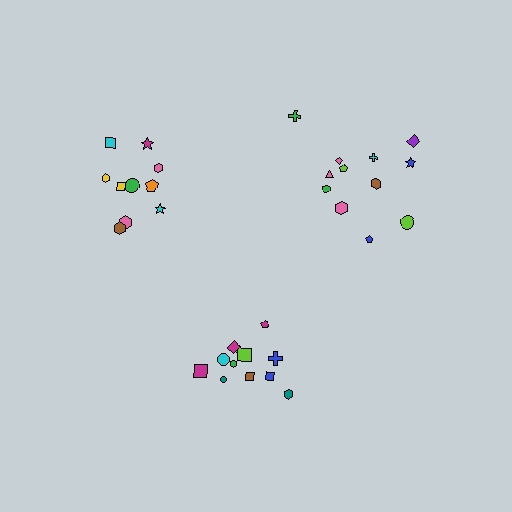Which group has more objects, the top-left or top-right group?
The top-right group.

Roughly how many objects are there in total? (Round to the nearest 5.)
Roughly 35 objects in total.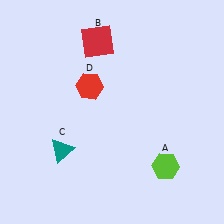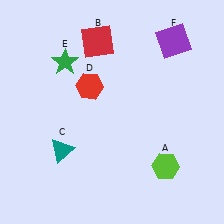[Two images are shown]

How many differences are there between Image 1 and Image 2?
There are 2 differences between the two images.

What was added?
A green star (E), a purple square (F) were added in Image 2.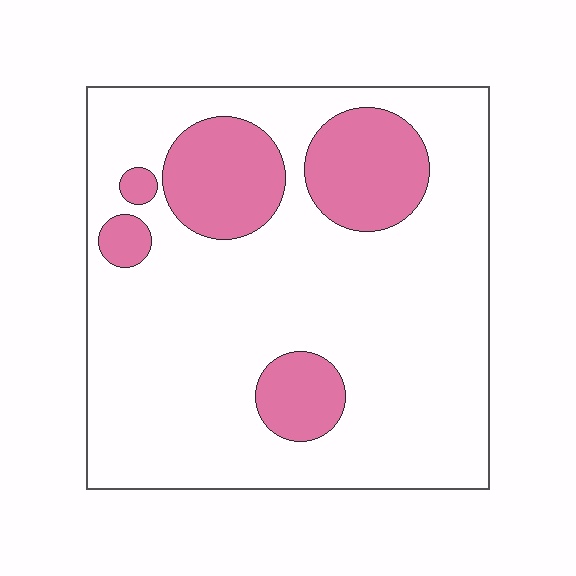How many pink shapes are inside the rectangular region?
5.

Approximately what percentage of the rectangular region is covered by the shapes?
Approximately 20%.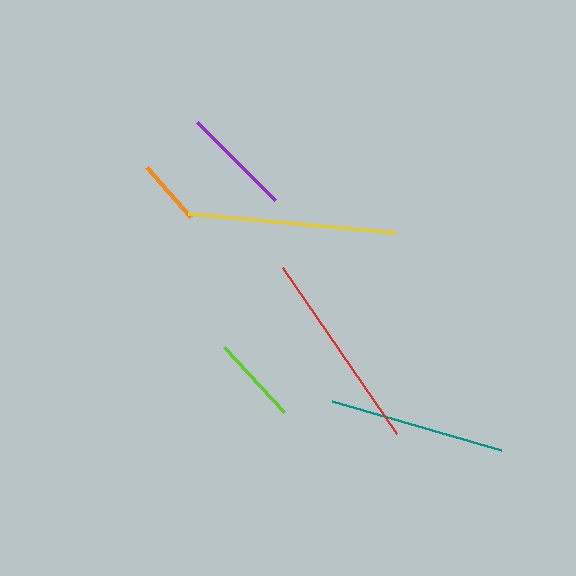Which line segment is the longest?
The yellow line is the longest at approximately 207 pixels.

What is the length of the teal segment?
The teal segment is approximately 175 pixels long.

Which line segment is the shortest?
The orange line is the shortest at approximately 67 pixels.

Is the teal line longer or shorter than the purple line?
The teal line is longer than the purple line.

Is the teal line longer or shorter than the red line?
The red line is longer than the teal line.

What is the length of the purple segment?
The purple segment is approximately 110 pixels long.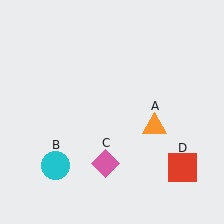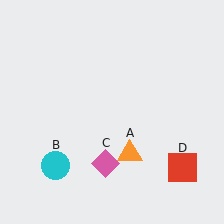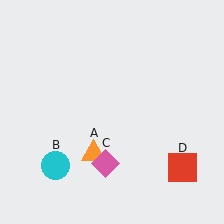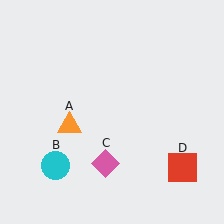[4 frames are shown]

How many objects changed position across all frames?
1 object changed position: orange triangle (object A).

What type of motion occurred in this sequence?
The orange triangle (object A) rotated clockwise around the center of the scene.